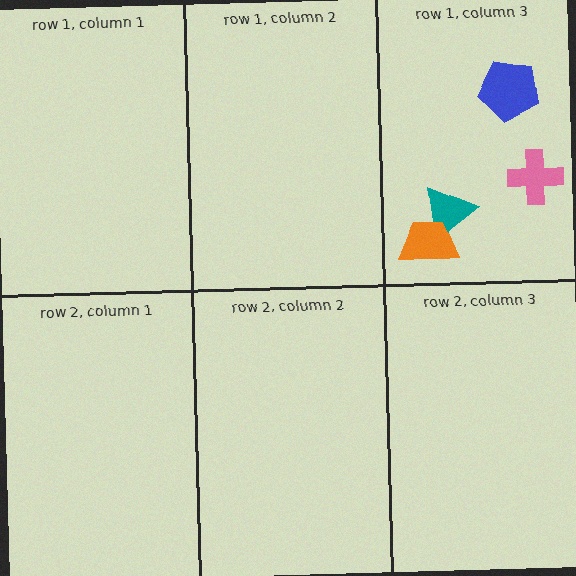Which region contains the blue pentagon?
The row 1, column 3 region.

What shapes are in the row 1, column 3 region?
The blue pentagon, the pink cross, the teal triangle, the orange trapezoid.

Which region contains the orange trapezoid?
The row 1, column 3 region.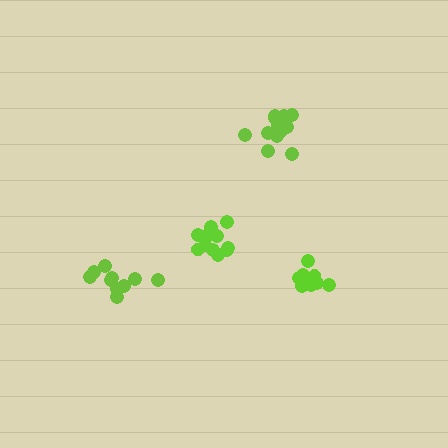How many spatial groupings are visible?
There are 4 spatial groupings.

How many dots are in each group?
Group 1: 10 dots, Group 2: 10 dots, Group 3: 12 dots, Group 4: 12 dots (44 total).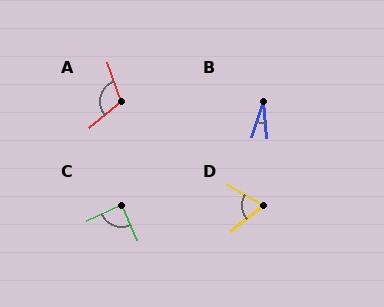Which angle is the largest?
A, at approximately 111 degrees.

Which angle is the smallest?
B, at approximately 23 degrees.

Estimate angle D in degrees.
Approximately 70 degrees.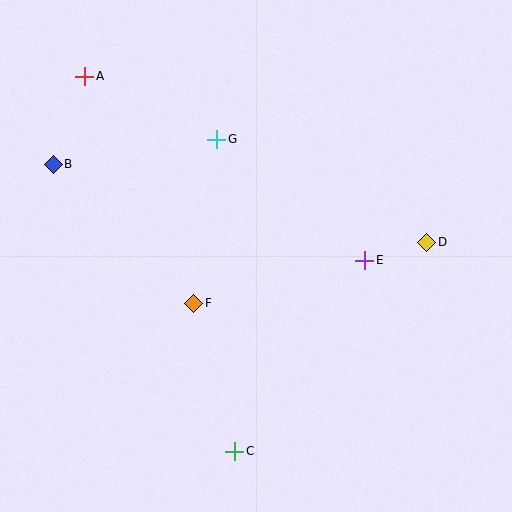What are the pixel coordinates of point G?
Point G is at (217, 139).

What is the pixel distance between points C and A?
The distance between C and A is 404 pixels.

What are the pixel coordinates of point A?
Point A is at (85, 76).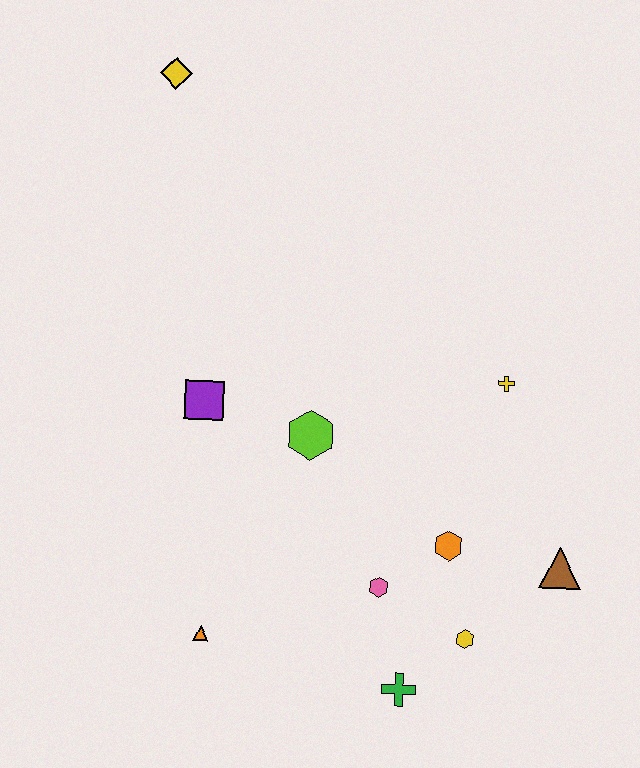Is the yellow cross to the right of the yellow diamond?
Yes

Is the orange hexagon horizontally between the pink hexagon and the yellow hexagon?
Yes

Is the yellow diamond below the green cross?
No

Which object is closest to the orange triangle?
The pink hexagon is closest to the orange triangle.